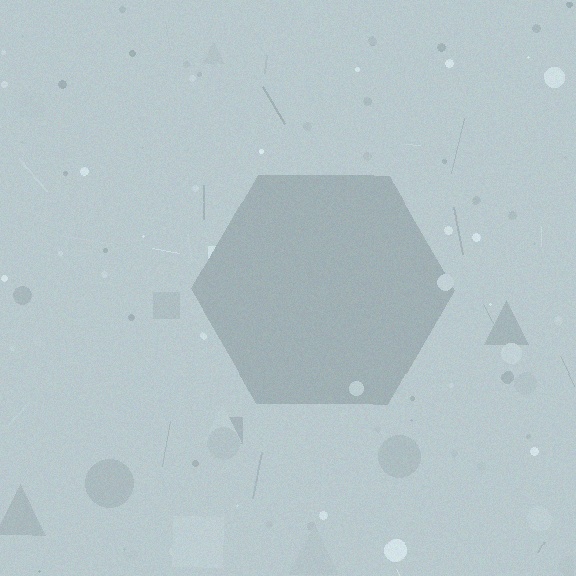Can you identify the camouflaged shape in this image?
The camouflaged shape is a hexagon.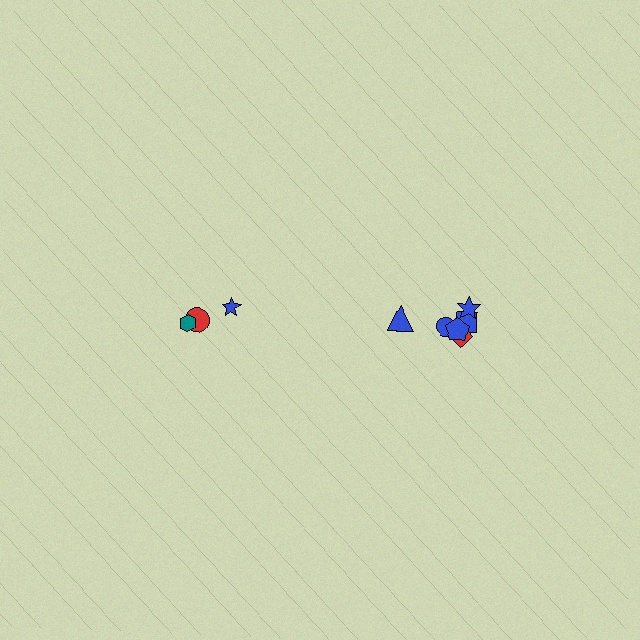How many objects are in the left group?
There are 3 objects.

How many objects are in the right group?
There are 7 objects.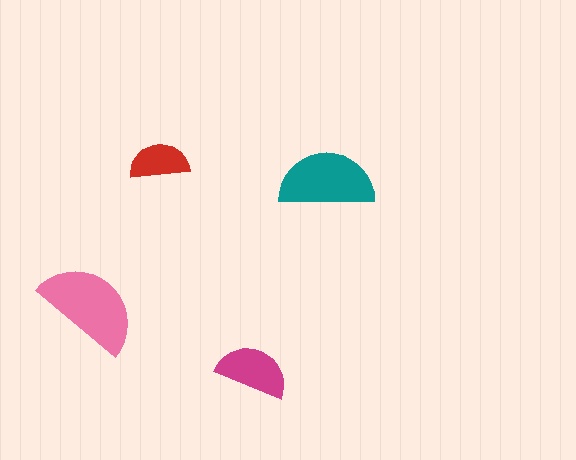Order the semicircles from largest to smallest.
the pink one, the teal one, the magenta one, the red one.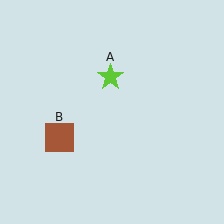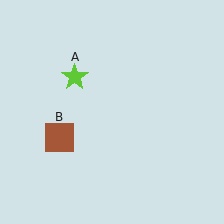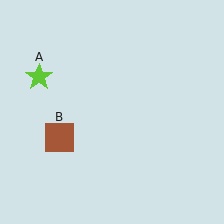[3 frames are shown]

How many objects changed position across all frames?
1 object changed position: lime star (object A).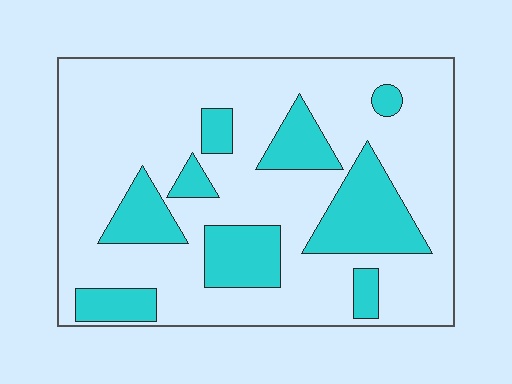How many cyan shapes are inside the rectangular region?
9.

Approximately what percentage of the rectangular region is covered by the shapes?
Approximately 25%.